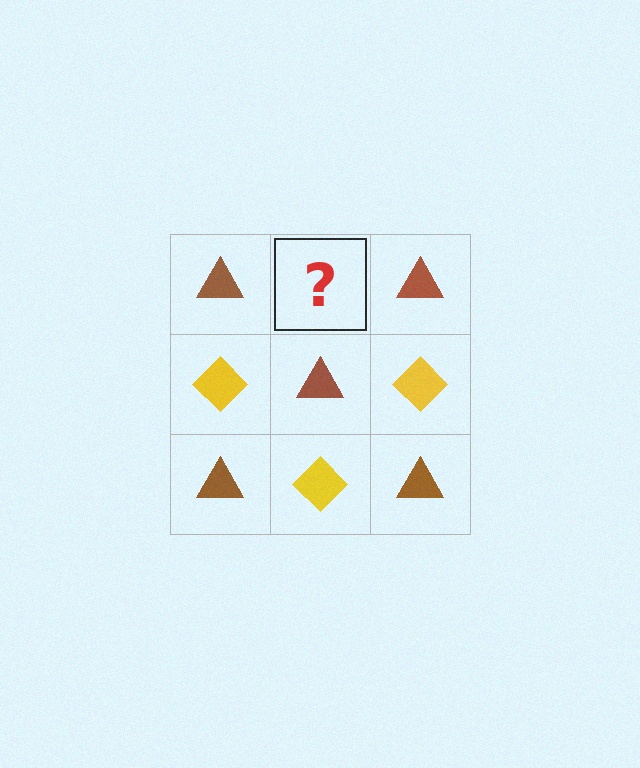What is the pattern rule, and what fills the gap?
The rule is that it alternates brown triangle and yellow diamond in a checkerboard pattern. The gap should be filled with a yellow diamond.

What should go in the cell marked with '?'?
The missing cell should contain a yellow diamond.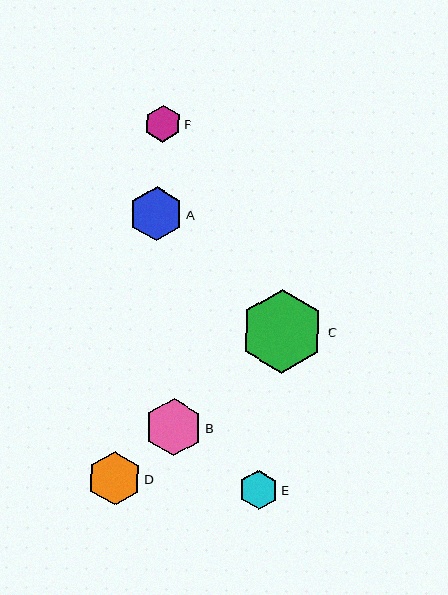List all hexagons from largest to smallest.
From largest to smallest: C, B, A, D, E, F.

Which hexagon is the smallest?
Hexagon F is the smallest with a size of approximately 37 pixels.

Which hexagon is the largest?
Hexagon C is the largest with a size of approximately 84 pixels.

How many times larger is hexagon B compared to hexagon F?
Hexagon B is approximately 1.6 times the size of hexagon F.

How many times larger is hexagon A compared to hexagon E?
Hexagon A is approximately 1.4 times the size of hexagon E.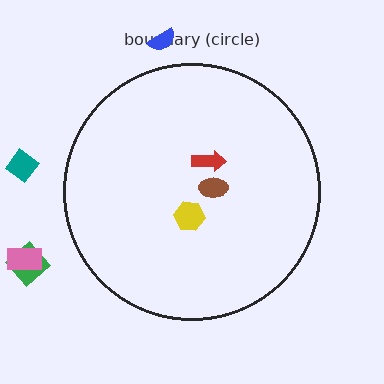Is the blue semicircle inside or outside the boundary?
Outside.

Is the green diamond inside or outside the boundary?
Outside.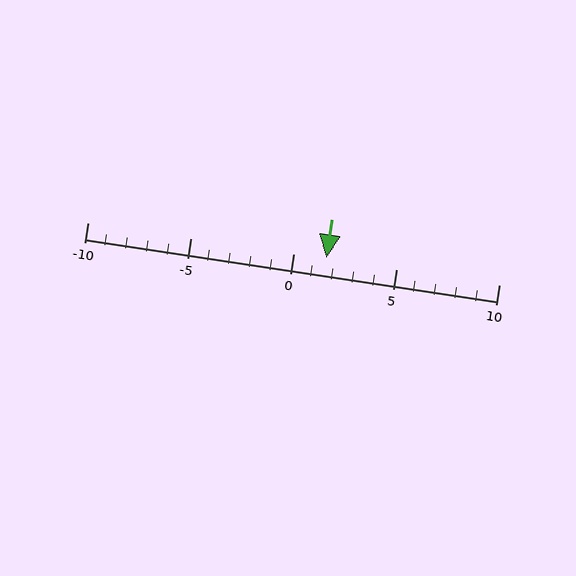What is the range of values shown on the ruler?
The ruler shows values from -10 to 10.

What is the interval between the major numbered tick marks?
The major tick marks are spaced 5 units apart.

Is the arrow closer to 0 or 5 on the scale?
The arrow is closer to 0.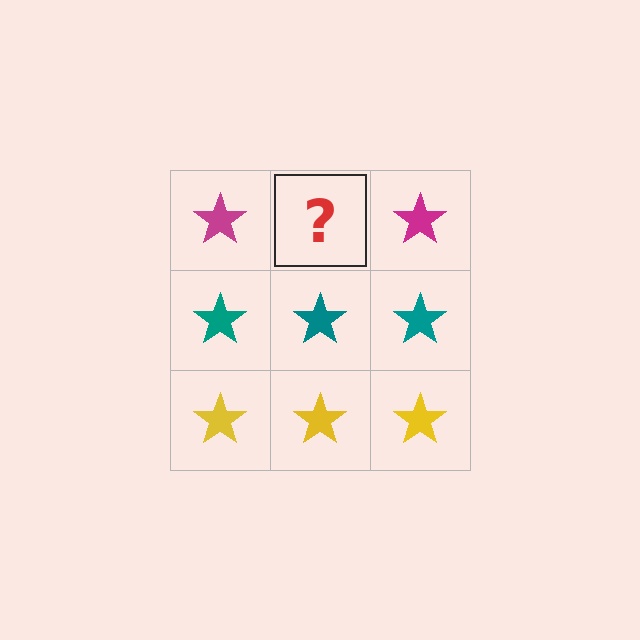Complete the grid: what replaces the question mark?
The question mark should be replaced with a magenta star.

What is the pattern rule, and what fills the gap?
The rule is that each row has a consistent color. The gap should be filled with a magenta star.